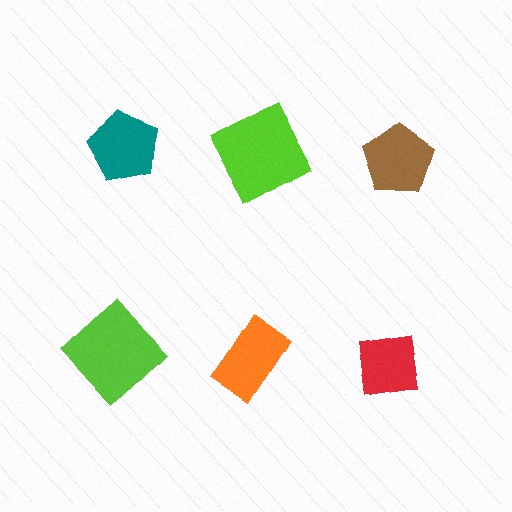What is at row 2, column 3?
A red square.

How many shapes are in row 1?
3 shapes.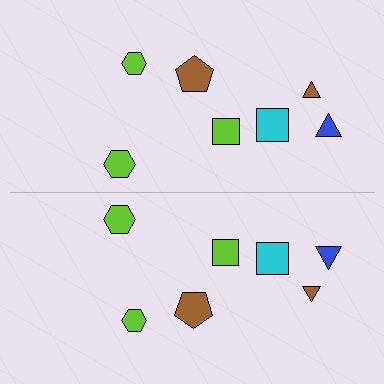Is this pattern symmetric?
Yes, this pattern has bilateral (reflection) symmetry.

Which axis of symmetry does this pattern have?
The pattern has a horizontal axis of symmetry running through the center of the image.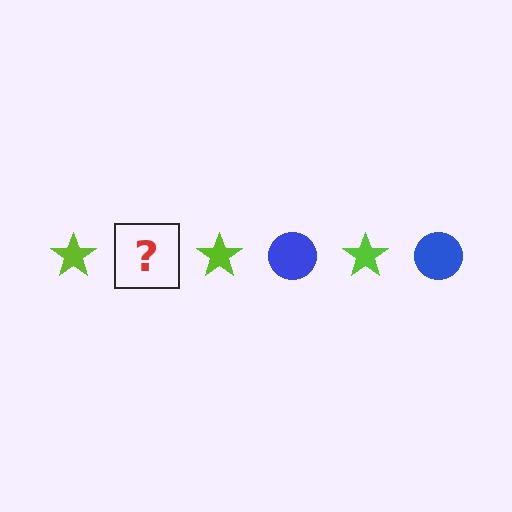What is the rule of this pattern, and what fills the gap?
The rule is that the pattern alternates between lime star and blue circle. The gap should be filled with a blue circle.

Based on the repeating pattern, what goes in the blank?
The blank should be a blue circle.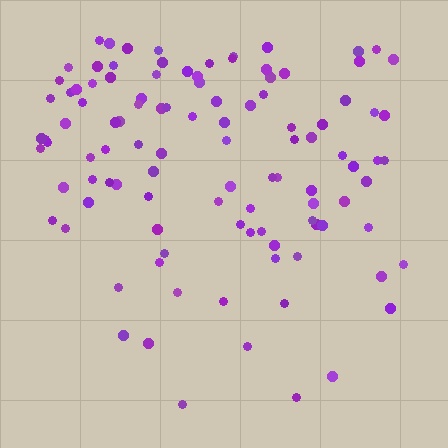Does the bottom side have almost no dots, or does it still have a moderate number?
Still a moderate number, just noticeably fewer than the top.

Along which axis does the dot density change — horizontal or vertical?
Vertical.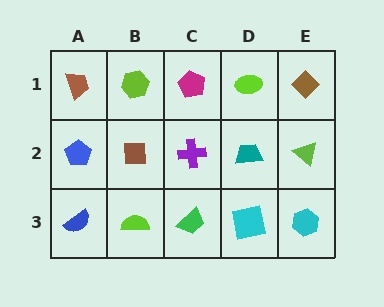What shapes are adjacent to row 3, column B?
A brown square (row 2, column B), a blue semicircle (row 3, column A), a green trapezoid (row 3, column C).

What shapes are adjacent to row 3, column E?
A lime triangle (row 2, column E), a cyan square (row 3, column D).